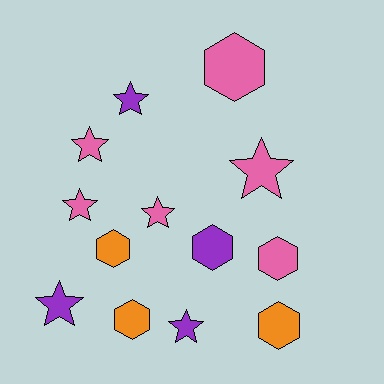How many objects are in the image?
There are 13 objects.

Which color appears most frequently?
Pink, with 6 objects.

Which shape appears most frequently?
Star, with 7 objects.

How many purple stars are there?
There are 3 purple stars.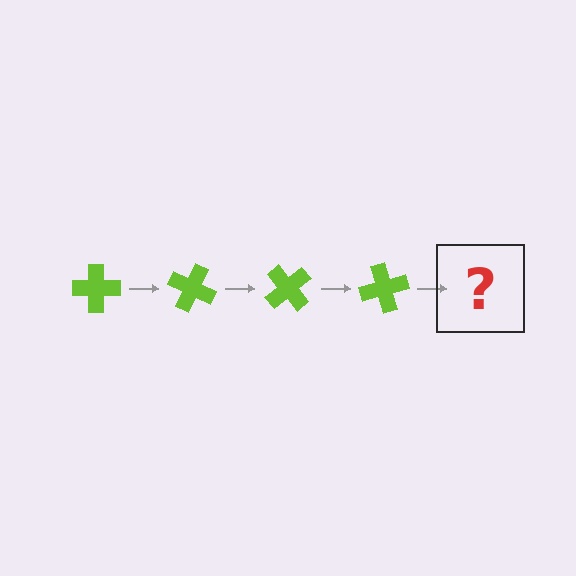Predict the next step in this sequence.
The next step is a lime cross rotated 100 degrees.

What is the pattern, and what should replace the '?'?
The pattern is that the cross rotates 25 degrees each step. The '?' should be a lime cross rotated 100 degrees.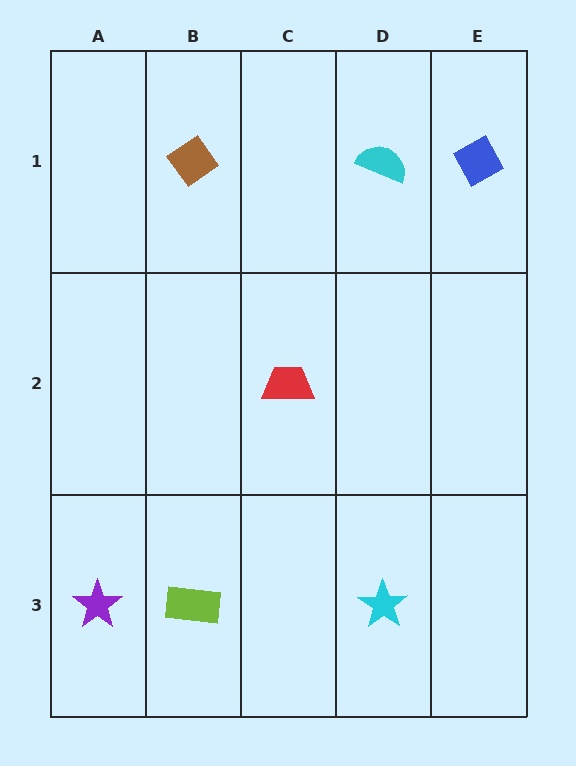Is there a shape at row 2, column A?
No, that cell is empty.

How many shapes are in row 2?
1 shape.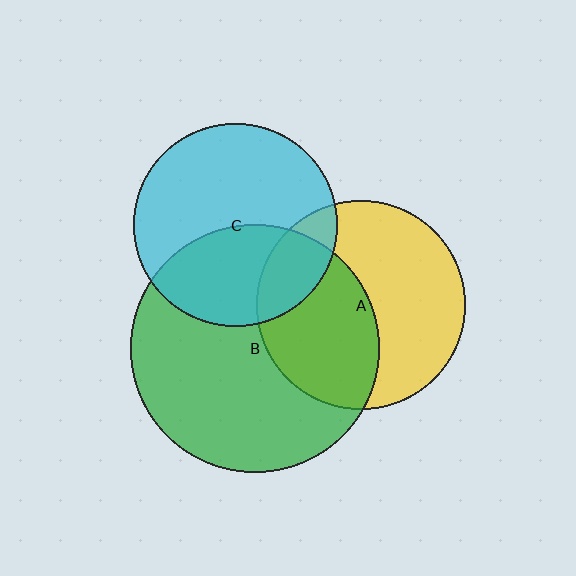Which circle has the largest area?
Circle B (green).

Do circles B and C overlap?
Yes.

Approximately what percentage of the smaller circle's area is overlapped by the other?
Approximately 40%.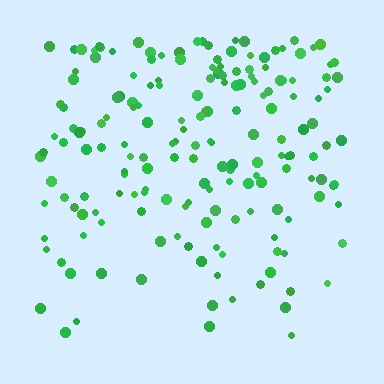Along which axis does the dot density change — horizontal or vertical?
Vertical.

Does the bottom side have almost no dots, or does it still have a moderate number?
Still a moderate number, just noticeably fewer than the top.